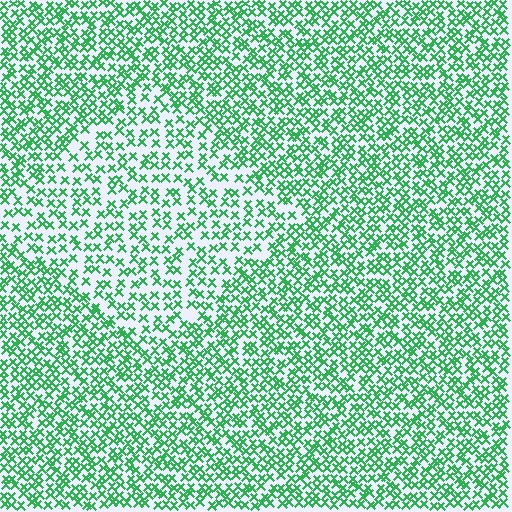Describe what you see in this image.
The image contains small green elements arranged at two different densities. A diamond-shaped region is visible where the elements are less densely packed than the surrounding area.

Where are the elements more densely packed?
The elements are more densely packed outside the diamond boundary.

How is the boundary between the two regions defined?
The boundary is defined by a change in element density (approximately 1.7x ratio). All elements are the same color, size, and shape.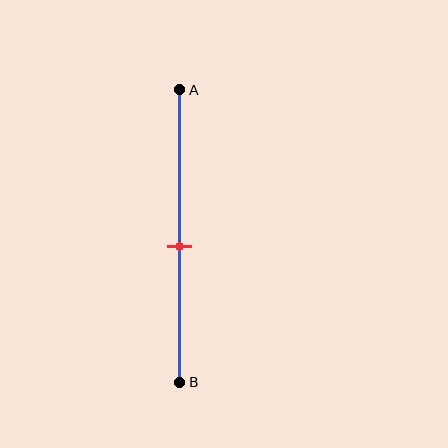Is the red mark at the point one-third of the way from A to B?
No, the mark is at about 55% from A, not at the 33% one-third point.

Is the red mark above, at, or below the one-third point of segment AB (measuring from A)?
The red mark is below the one-third point of segment AB.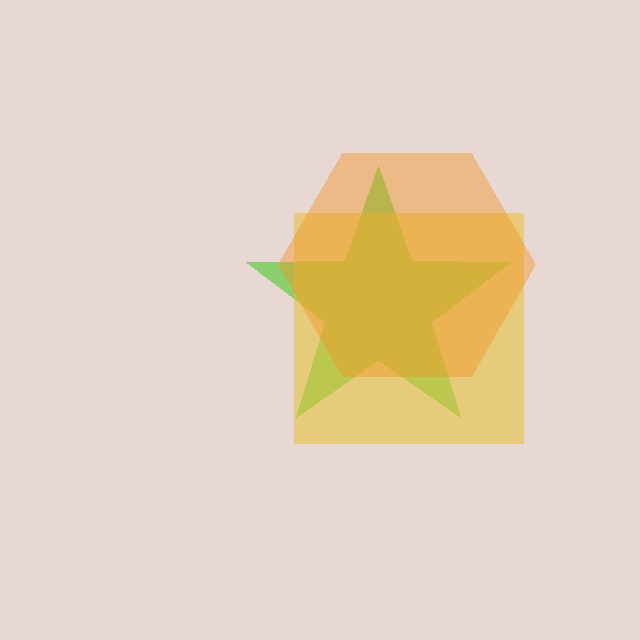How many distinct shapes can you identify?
There are 3 distinct shapes: a lime star, a yellow square, an orange hexagon.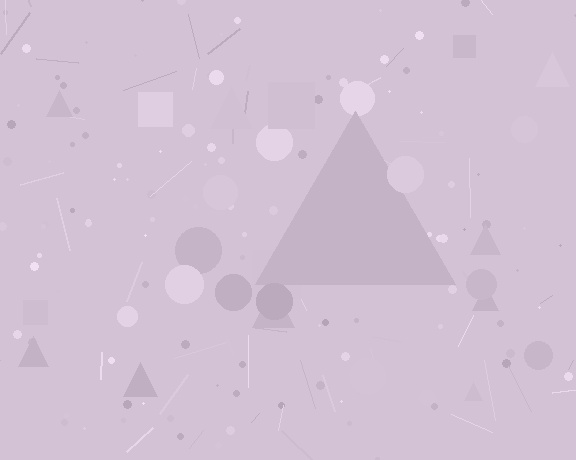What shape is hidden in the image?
A triangle is hidden in the image.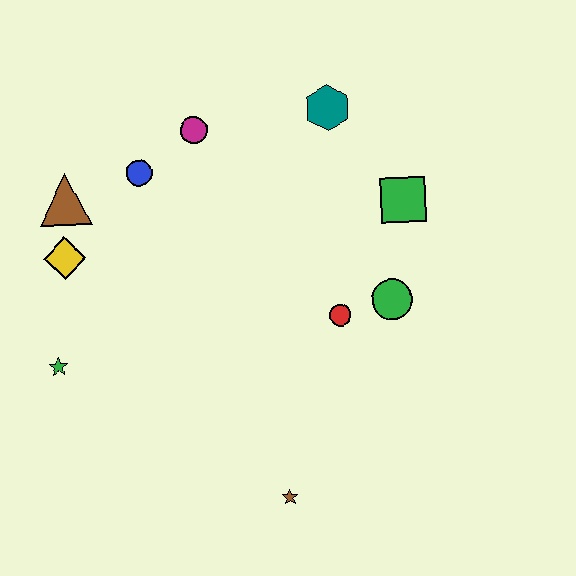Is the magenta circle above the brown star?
Yes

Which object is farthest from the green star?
The green square is farthest from the green star.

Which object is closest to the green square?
The green circle is closest to the green square.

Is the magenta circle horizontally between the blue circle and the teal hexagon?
Yes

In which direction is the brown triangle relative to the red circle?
The brown triangle is to the left of the red circle.